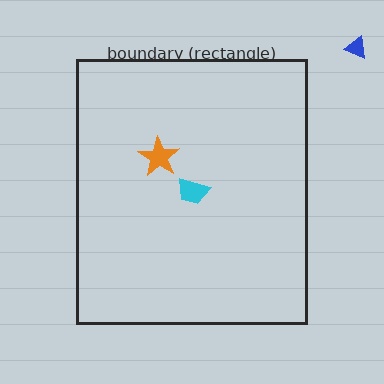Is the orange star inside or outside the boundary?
Inside.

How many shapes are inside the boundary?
2 inside, 1 outside.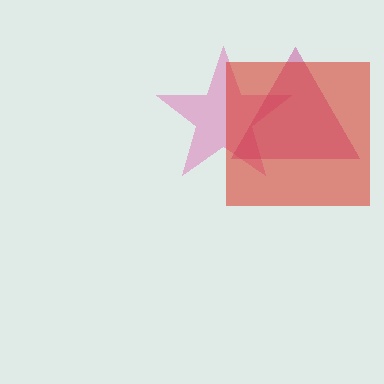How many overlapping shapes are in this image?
There are 3 overlapping shapes in the image.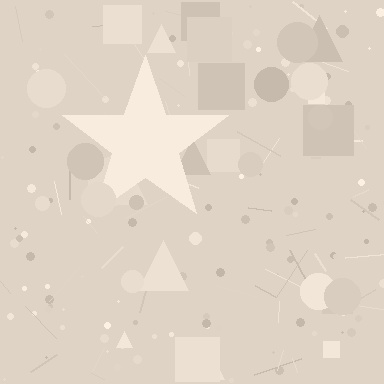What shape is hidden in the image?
A star is hidden in the image.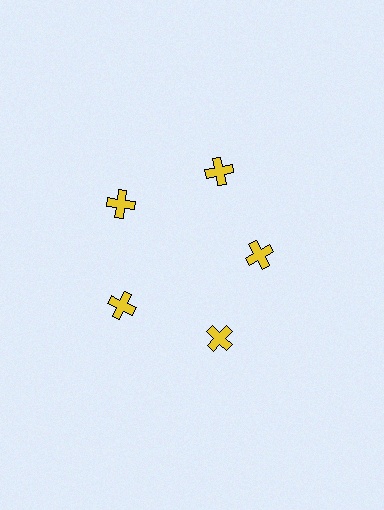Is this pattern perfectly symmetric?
No. The 5 yellow crosses are arranged in a ring, but one element near the 3 o'clock position is pulled inward toward the center, breaking the 5-fold rotational symmetry.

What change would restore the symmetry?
The symmetry would be restored by moving it outward, back onto the ring so that all 5 crosses sit at equal angles and equal distance from the center.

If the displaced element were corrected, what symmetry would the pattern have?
It would have 5-fold rotational symmetry — the pattern would map onto itself every 72 degrees.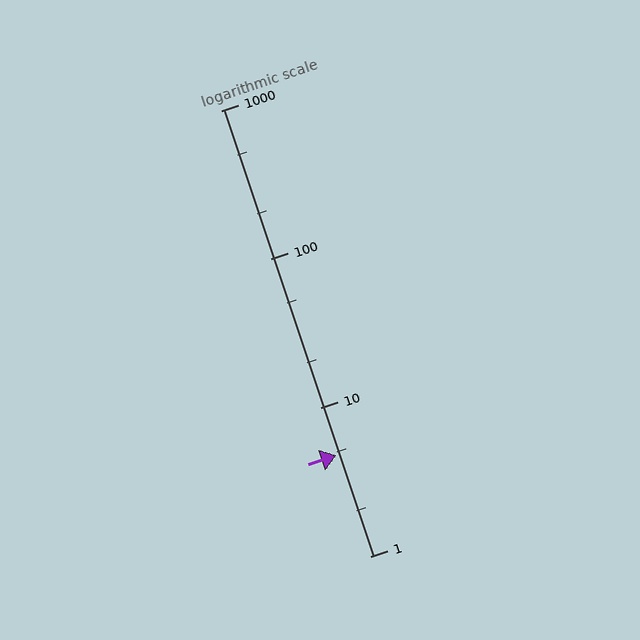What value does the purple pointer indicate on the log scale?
The pointer indicates approximately 4.8.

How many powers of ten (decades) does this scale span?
The scale spans 3 decades, from 1 to 1000.